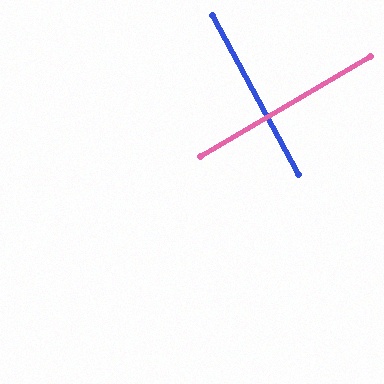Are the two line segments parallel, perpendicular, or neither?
Perpendicular — they meet at approximately 88°.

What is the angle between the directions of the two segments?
Approximately 88 degrees.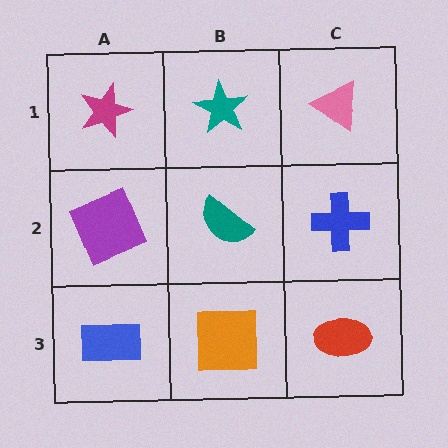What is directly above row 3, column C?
A blue cross.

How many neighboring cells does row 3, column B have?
3.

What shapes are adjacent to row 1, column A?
A purple square (row 2, column A), a teal star (row 1, column B).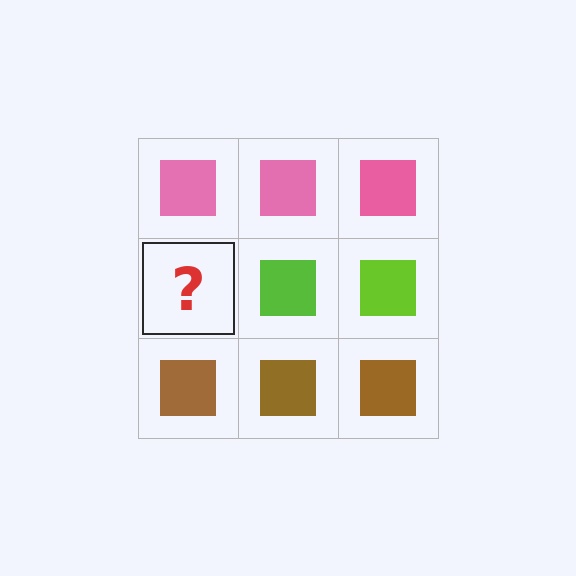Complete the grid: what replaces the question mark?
The question mark should be replaced with a lime square.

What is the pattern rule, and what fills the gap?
The rule is that each row has a consistent color. The gap should be filled with a lime square.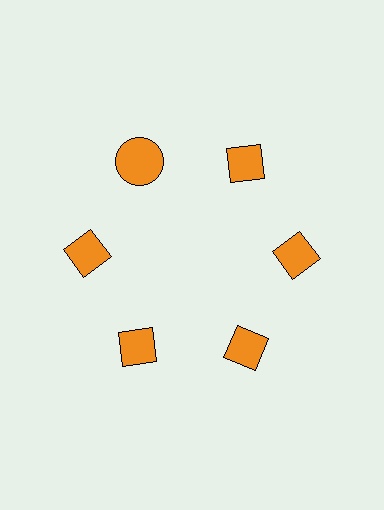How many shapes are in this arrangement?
There are 6 shapes arranged in a ring pattern.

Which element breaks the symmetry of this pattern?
The orange circle at roughly the 11 o'clock position breaks the symmetry. All other shapes are orange diamonds.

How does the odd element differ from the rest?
It has a different shape: circle instead of diamond.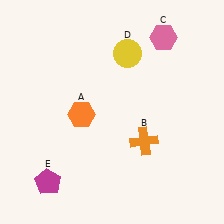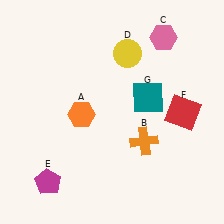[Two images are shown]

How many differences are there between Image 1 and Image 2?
There are 2 differences between the two images.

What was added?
A red square (F), a teal square (G) were added in Image 2.